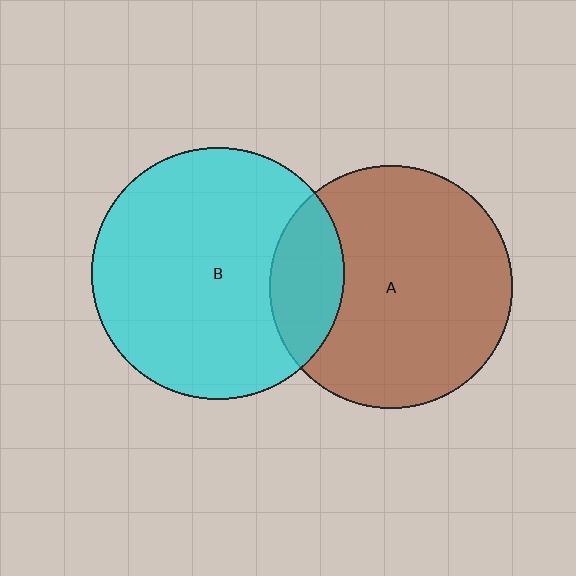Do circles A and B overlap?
Yes.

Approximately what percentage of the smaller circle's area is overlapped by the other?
Approximately 20%.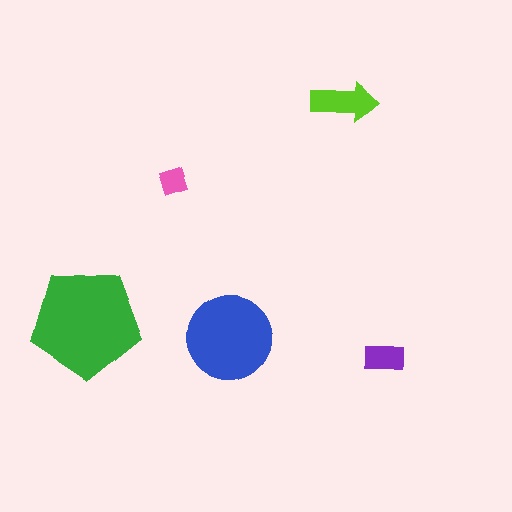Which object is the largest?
The green pentagon.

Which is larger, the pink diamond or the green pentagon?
The green pentagon.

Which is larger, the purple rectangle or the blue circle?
The blue circle.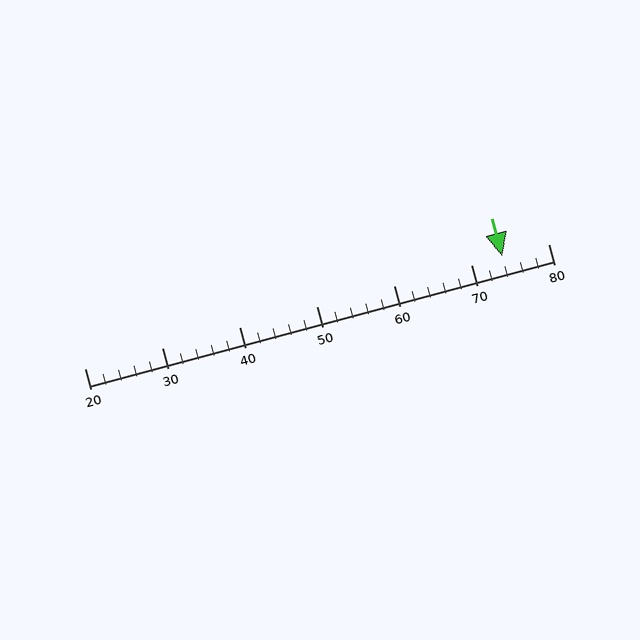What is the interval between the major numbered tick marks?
The major tick marks are spaced 10 units apart.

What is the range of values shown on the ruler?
The ruler shows values from 20 to 80.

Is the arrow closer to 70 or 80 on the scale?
The arrow is closer to 70.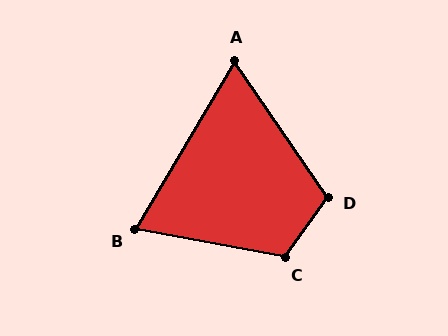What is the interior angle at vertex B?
Approximately 70 degrees (acute).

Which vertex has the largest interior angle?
C, at approximately 115 degrees.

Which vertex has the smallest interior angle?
A, at approximately 65 degrees.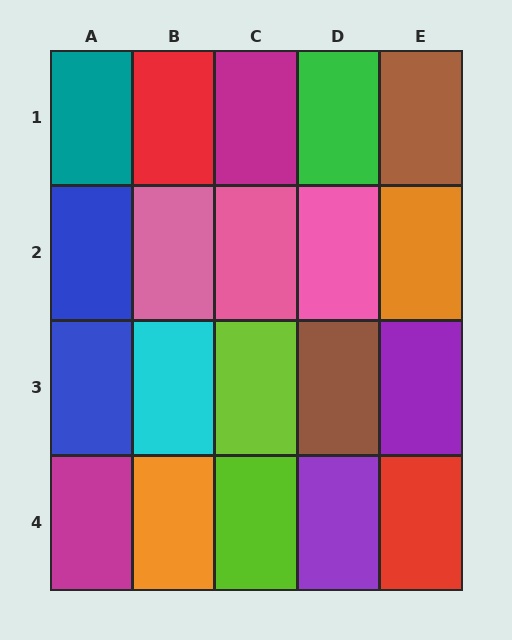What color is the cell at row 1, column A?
Teal.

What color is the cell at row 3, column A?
Blue.